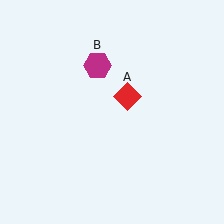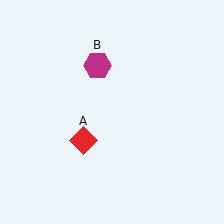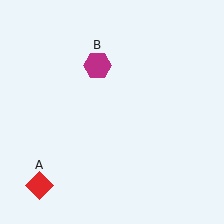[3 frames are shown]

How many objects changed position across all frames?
1 object changed position: red diamond (object A).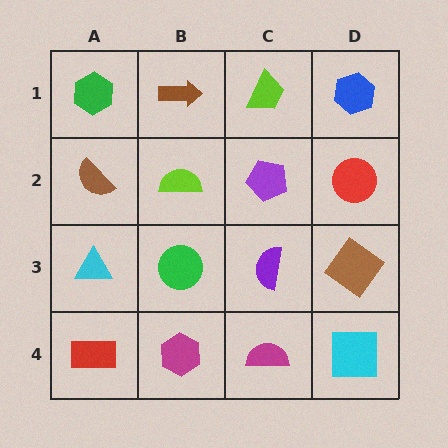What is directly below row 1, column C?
A purple pentagon.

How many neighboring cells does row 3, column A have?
3.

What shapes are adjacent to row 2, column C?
A lime trapezoid (row 1, column C), a purple semicircle (row 3, column C), a lime semicircle (row 2, column B), a red circle (row 2, column D).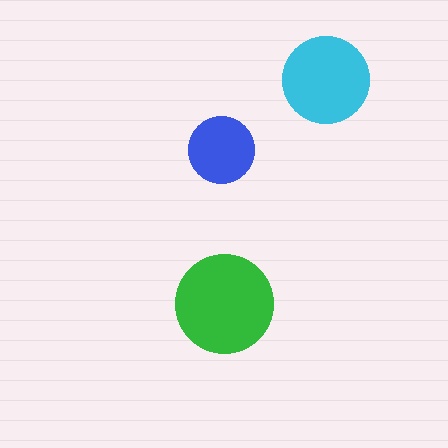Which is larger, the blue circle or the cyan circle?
The cyan one.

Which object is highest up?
The cyan circle is topmost.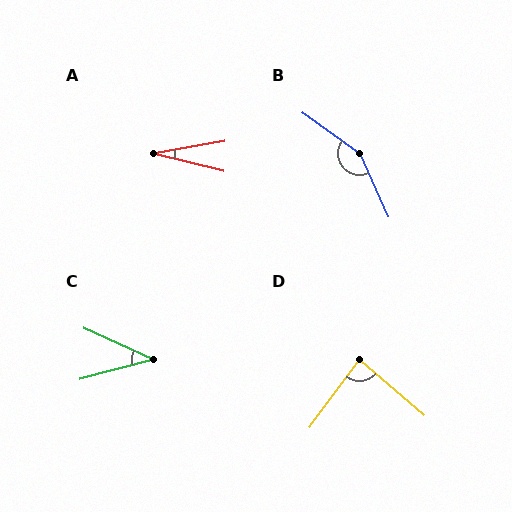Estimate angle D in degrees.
Approximately 86 degrees.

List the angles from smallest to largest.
A (24°), C (39°), D (86°), B (150°).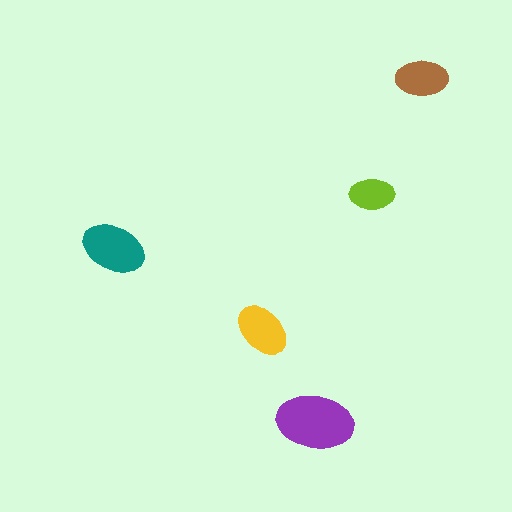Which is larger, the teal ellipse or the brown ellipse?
The teal one.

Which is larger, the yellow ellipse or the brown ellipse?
The yellow one.